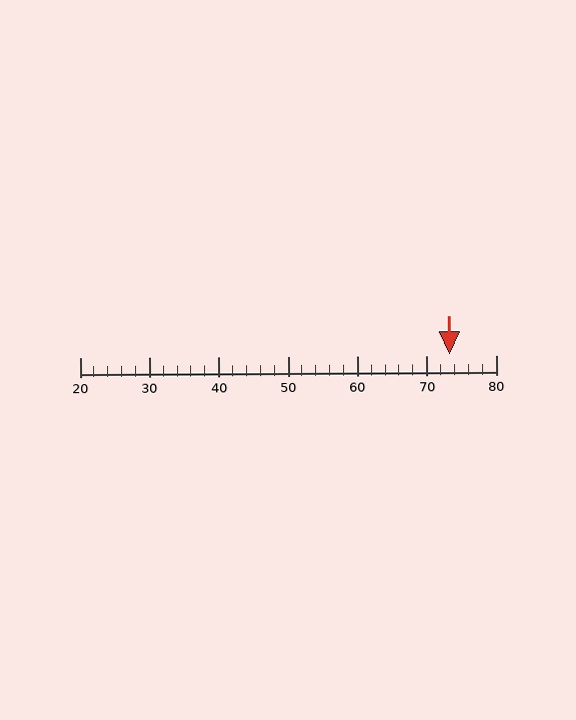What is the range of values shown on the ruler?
The ruler shows values from 20 to 80.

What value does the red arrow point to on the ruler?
The red arrow points to approximately 73.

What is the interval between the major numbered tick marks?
The major tick marks are spaced 10 units apart.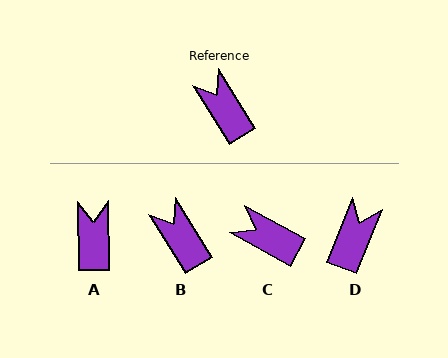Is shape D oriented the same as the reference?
No, it is off by about 54 degrees.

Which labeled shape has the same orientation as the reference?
B.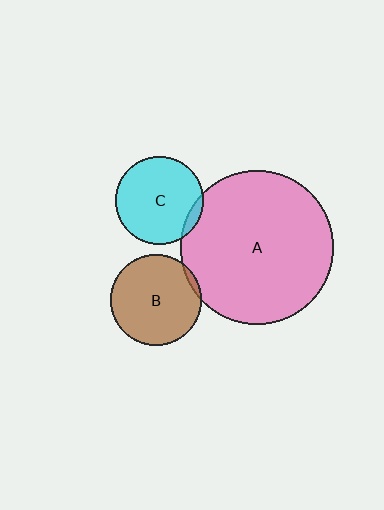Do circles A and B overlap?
Yes.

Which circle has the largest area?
Circle A (pink).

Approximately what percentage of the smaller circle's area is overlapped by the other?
Approximately 5%.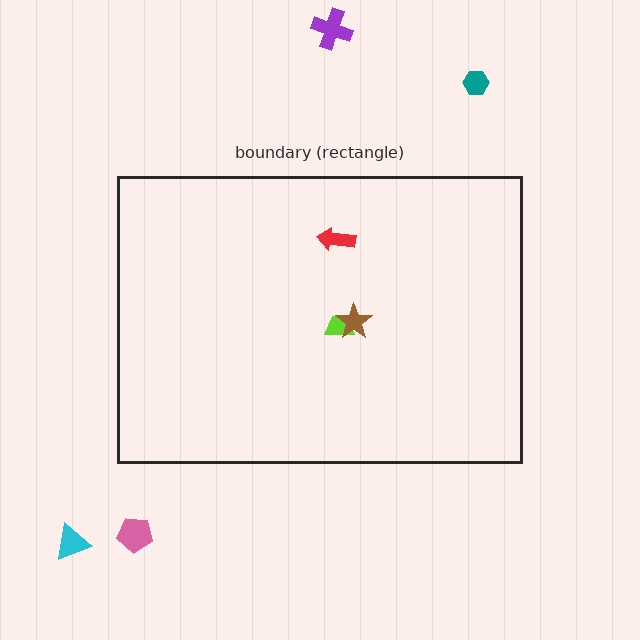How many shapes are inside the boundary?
3 inside, 4 outside.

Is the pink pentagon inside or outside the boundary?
Outside.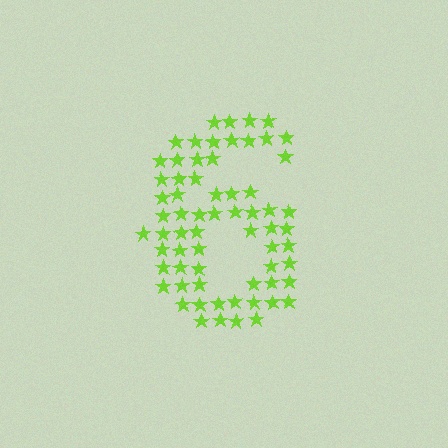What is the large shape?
The large shape is the digit 6.